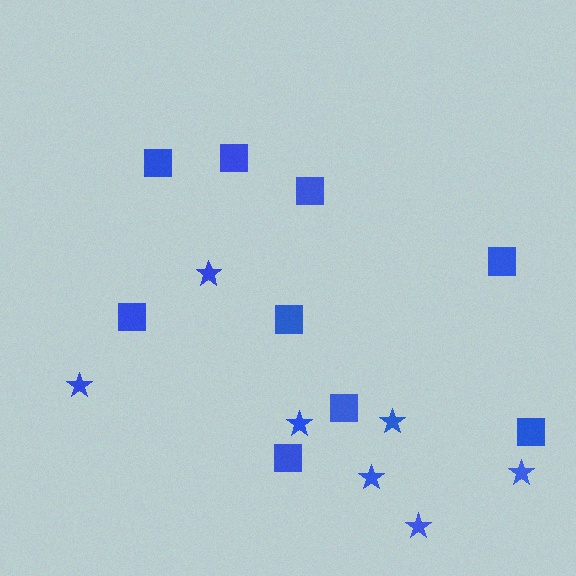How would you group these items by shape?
There are 2 groups: one group of squares (9) and one group of stars (7).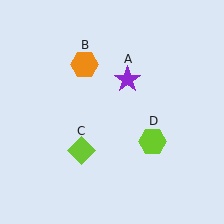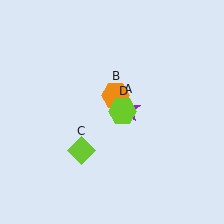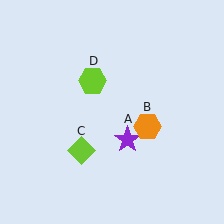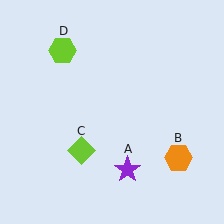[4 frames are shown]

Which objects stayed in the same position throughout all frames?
Lime diamond (object C) remained stationary.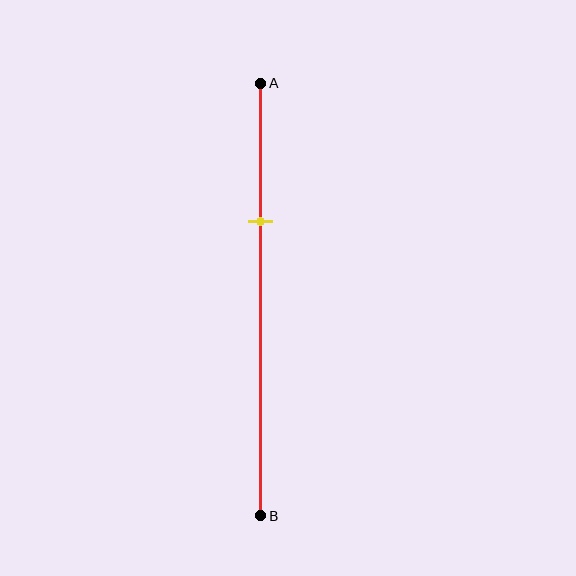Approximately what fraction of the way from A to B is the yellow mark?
The yellow mark is approximately 30% of the way from A to B.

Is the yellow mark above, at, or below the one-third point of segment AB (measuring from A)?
The yellow mark is approximately at the one-third point of segment AB.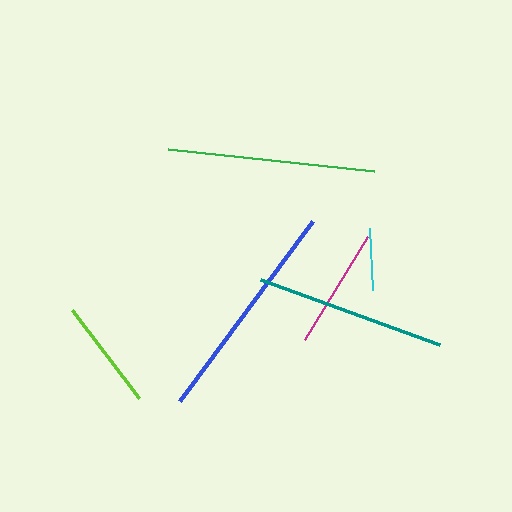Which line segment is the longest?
The blue line is the longest at approximately 223 pixels.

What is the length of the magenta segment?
The magenta segment is approximately 121 pixels long.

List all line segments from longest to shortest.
From longest to shortest: blue, green, teal, magenta, lime, cyan.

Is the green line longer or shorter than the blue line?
The blue line is longer than the green line.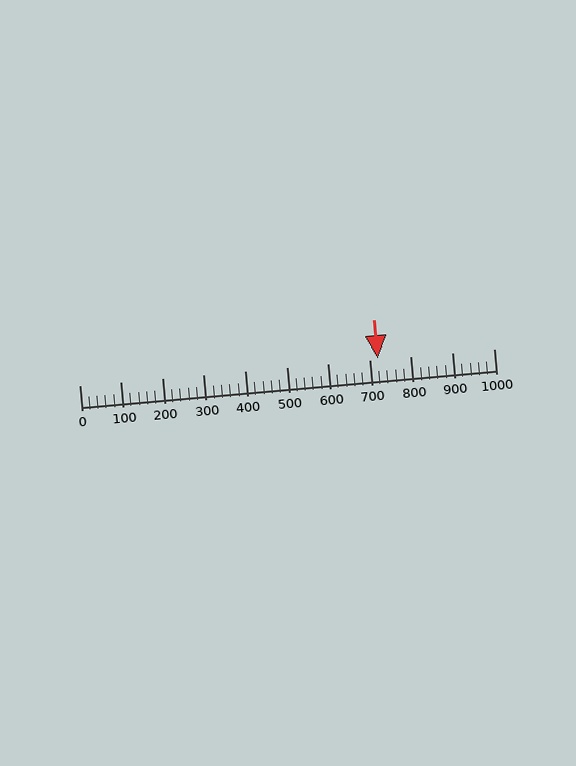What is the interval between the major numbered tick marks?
The major tick marks are spaced 100 units apart.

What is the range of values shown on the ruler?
The ruler shows values from 0 to 1000.